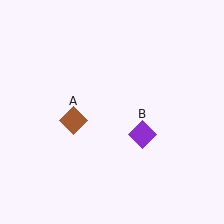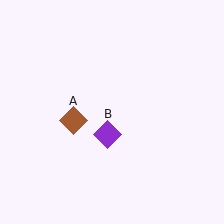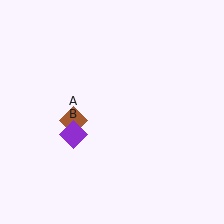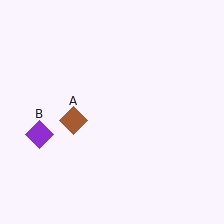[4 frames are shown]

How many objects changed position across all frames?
1 object changed position: purple diamond (object B).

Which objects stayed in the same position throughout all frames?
Brown diamond (object A) remained stationary.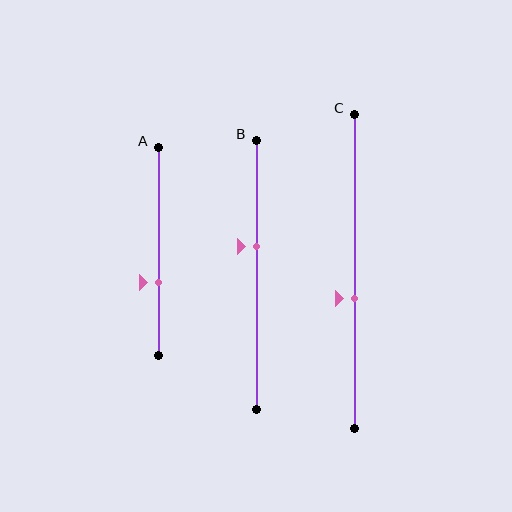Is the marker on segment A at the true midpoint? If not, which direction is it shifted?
No, the marker on segment A is shifted downward by about 15% of the segment length.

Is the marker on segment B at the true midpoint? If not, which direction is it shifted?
No, the marker on segment B is shifted upward by about 11% of the segment length.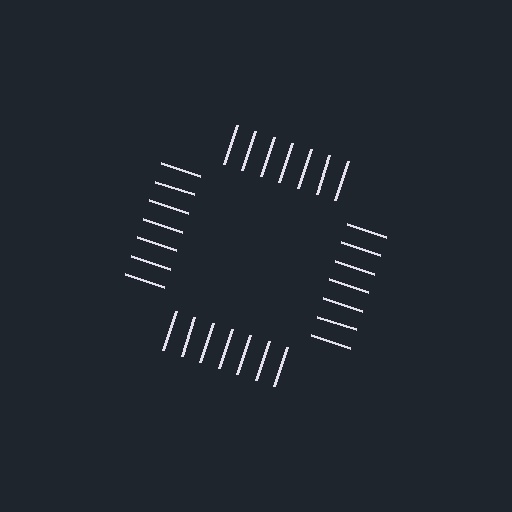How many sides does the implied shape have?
4 sides — the line-ends trace a square.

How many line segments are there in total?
28 — 7 along each of the 4 edges.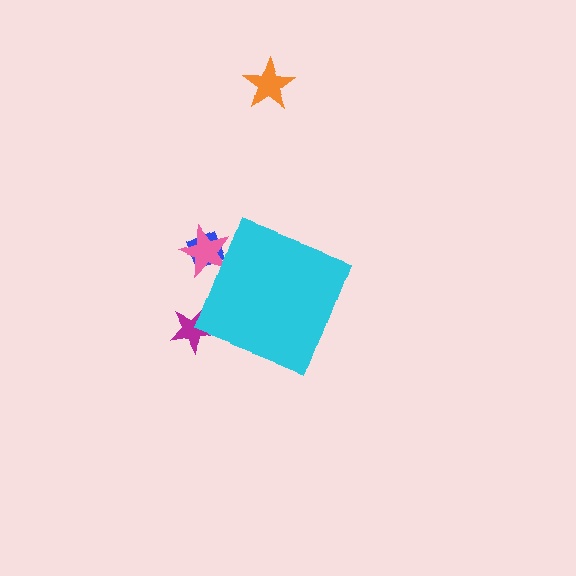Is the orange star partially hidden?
No, the orange star is fully visible.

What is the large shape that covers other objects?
A cyan diamond.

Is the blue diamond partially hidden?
Yes, the blue diamond is partially hidden behind the cyan diamond.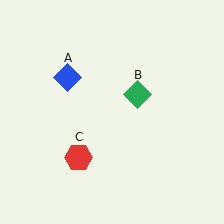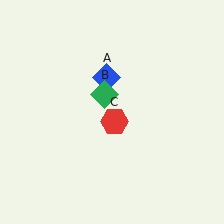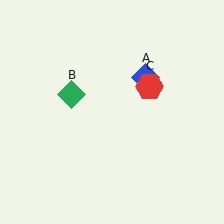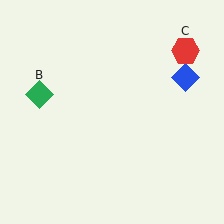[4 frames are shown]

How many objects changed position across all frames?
3 objects changed position: blue diamond (object A), green diamond (object B), red hexagon (object C).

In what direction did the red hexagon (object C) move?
The red hexagon (object C) moved up and to the right.